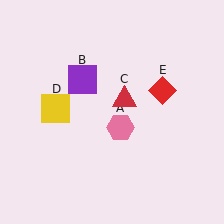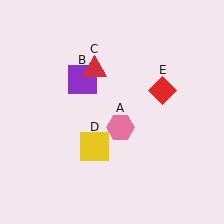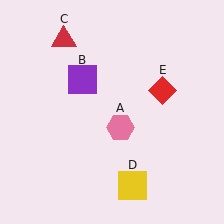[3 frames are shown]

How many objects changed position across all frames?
2 objects changed position: red triangle (object C), yellow square (object D).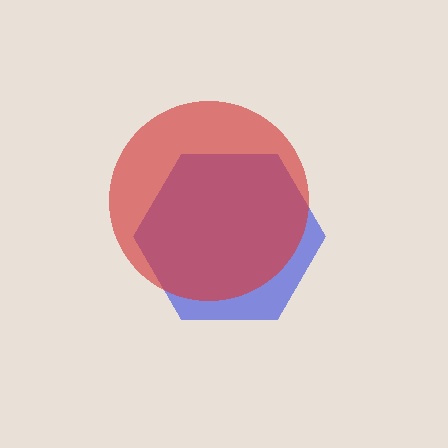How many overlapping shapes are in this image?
There are 2 overlapping shapes in the image.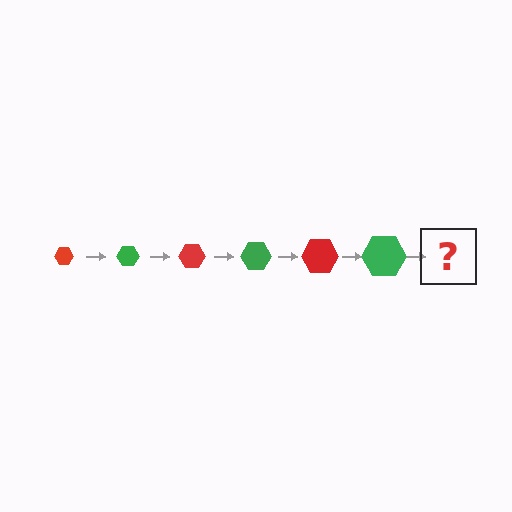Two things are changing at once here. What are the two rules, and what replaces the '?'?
The two rules are that the hexagon grows larger each step and the color cycles through red and green. The '?' should be a red hexagon, larger than the previous one.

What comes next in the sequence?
The next element should be a red hexagon, larger than the previous one.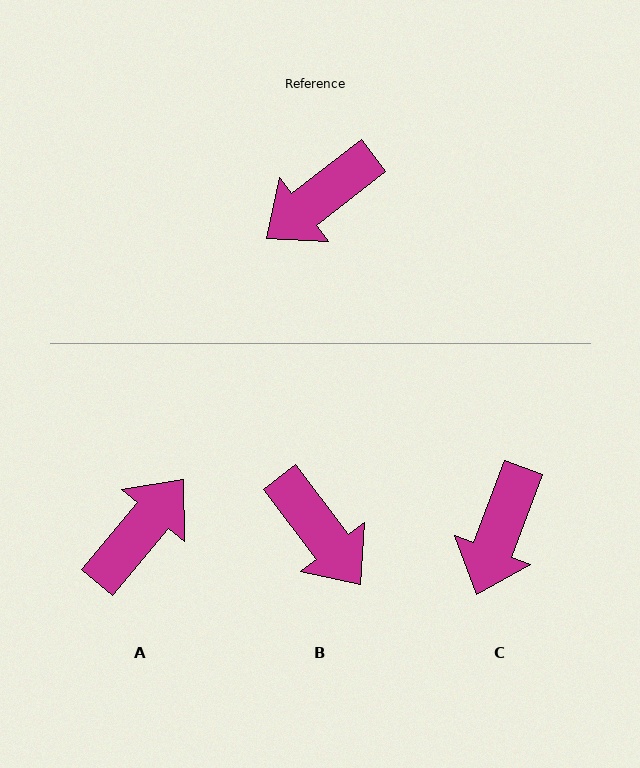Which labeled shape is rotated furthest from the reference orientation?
A, about 167 degrees away.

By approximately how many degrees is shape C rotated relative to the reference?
Approximately 32 degrees counter-clockwise.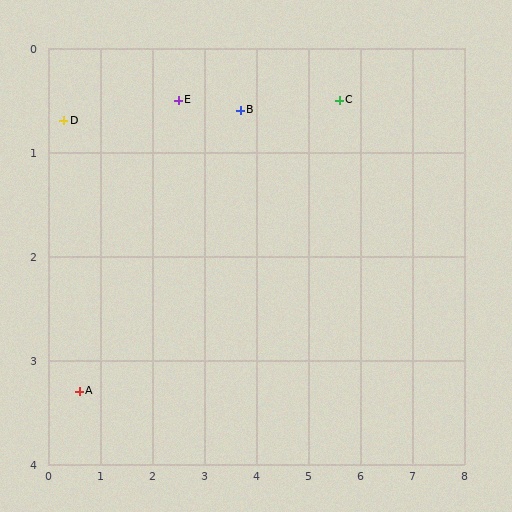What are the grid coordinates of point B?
Point B is at approximately (3.7, 0.6).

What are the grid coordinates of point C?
Point C is at approximately (5.6, 0.5).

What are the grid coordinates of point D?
Point D is at approximately (0.3, 0.7).